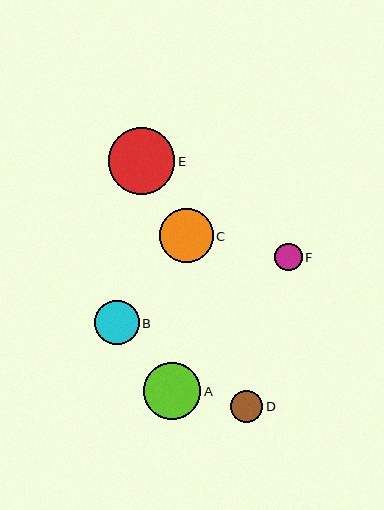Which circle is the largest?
Circle E is the largest with a size of approximately 67 pixels.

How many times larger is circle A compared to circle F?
Circle A is approximately 2.1 times the size of circle F.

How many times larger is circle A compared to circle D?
Circle A is approximately 1.8 times the size of circle D.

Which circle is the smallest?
Circle F is the smallest with a size of approximately 28 pixels.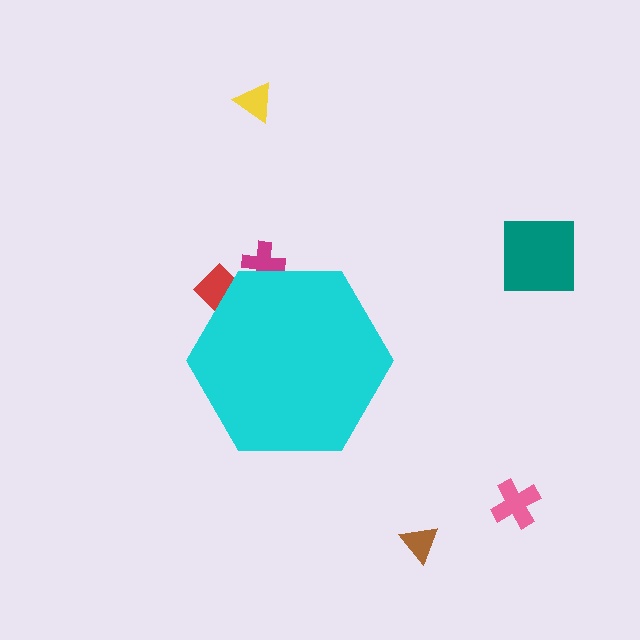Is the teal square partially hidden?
No, the teal square is fully visible.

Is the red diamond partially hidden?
Yes, the red diamond is partially hidden behind the cyan hexagon.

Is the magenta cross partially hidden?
Yes, the magenta cross is partially hidden behind the cyan hexagon.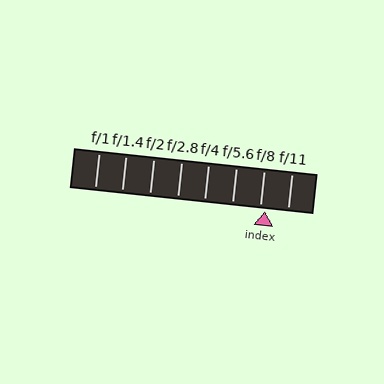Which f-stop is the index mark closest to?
The index mark is closest to f/8.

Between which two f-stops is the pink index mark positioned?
The index mark is between f/8 and f/11.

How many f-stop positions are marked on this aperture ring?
There are 8 f-stop positions marked.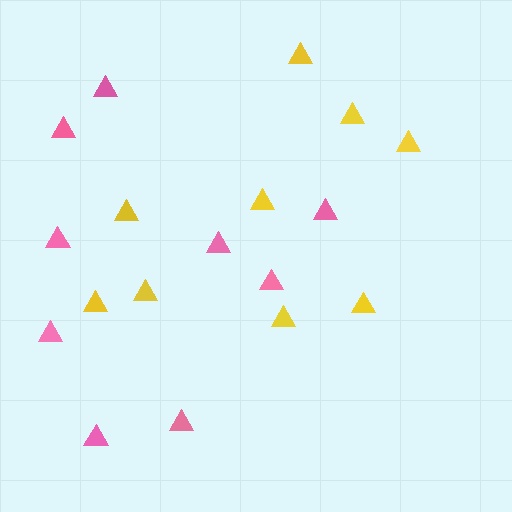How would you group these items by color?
There are 2 groups: one group of yellow triangles (9) and one group of pink triangles (9).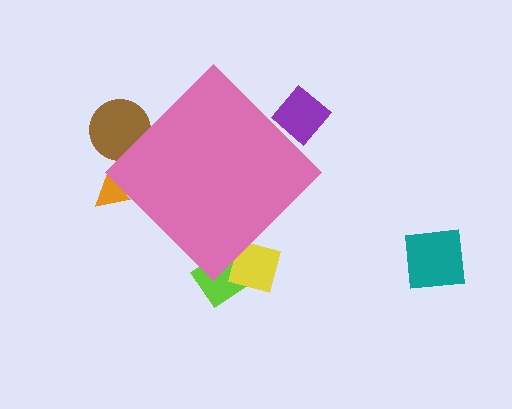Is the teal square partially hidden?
No, the teal square is fully visible.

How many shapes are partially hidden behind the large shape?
5 shapes are partially hidden.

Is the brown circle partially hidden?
Yes, the brown circle is partially hidden behind the pink diamond.